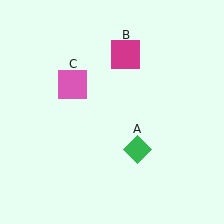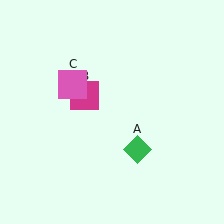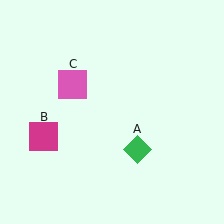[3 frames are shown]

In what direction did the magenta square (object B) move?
The magenta square (object B) moved down and to the left.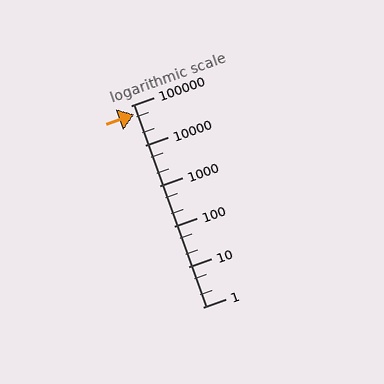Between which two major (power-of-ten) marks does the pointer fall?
The pointer is between 10000 and 100000.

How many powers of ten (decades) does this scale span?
The scale spans 5 decades, from 1 to 100000.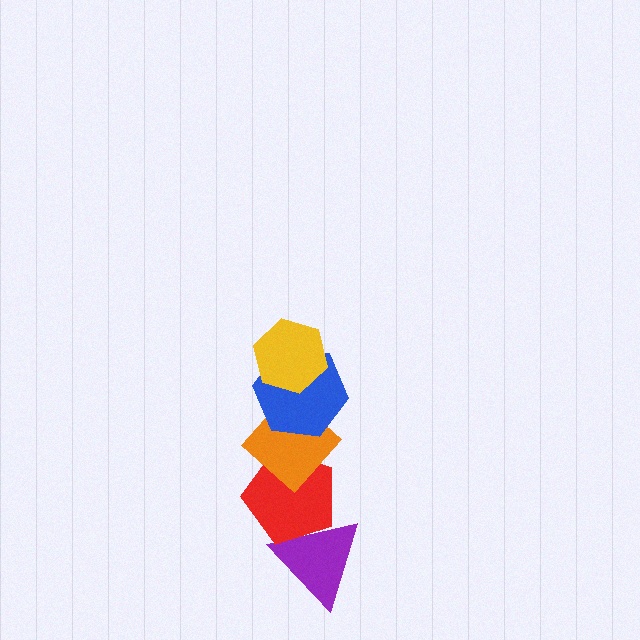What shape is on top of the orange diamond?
The blue hexagon is on top of the orange diamond.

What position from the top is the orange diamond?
The orange diamond is 3rd from the top.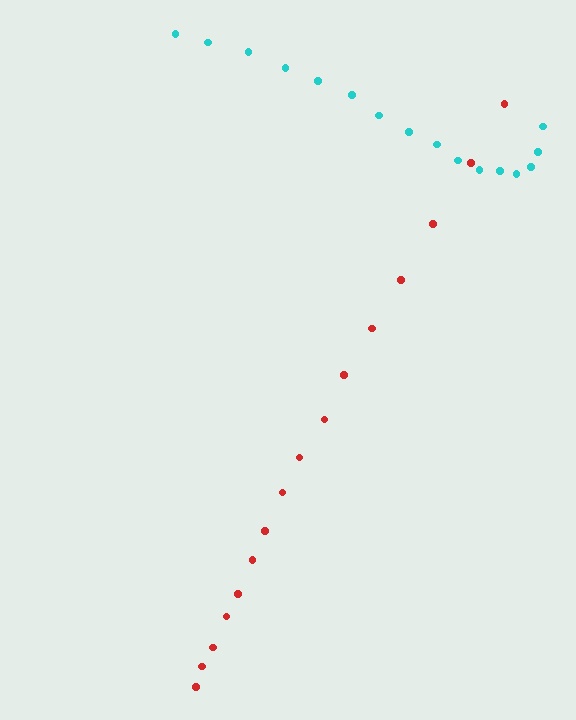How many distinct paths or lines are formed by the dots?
There are 2 distinct paths.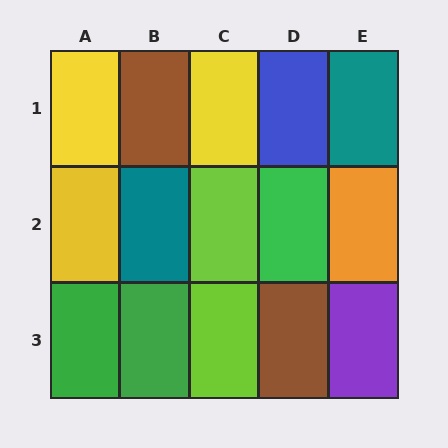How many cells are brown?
2 cells are brown.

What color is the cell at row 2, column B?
Teal.